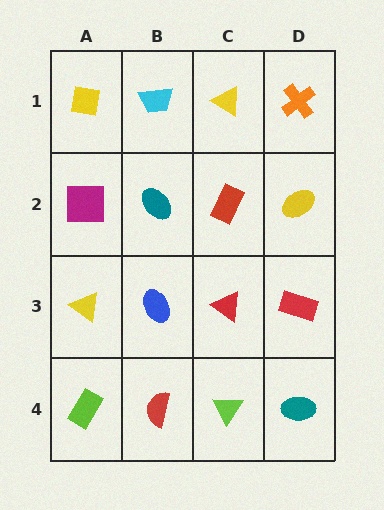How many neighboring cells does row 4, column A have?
2.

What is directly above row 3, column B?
A teal ellipse.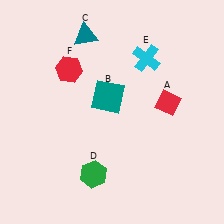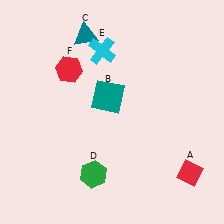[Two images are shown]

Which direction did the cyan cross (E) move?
The cyan cross (E) moved left.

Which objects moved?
The objects that moved are: the red diamond (A), the cyan cross (E).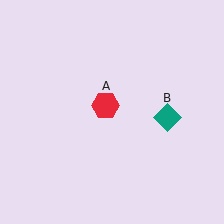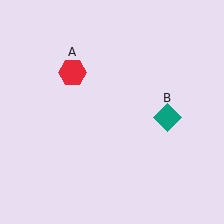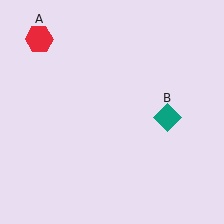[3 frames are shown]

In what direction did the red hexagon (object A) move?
The red hexagon (object A) moved up and to the left.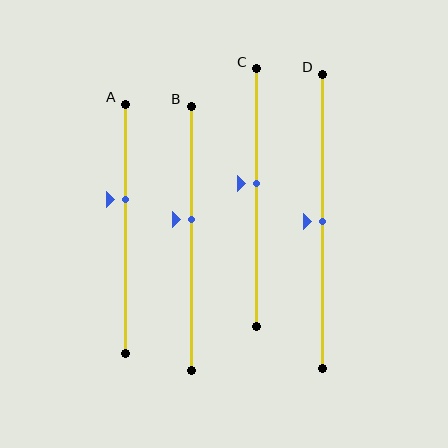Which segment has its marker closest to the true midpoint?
Segment D has its marker closest to the true midpoint.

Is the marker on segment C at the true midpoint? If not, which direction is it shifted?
No, the marker on segment C is shifted upward by about 5% of the segment length.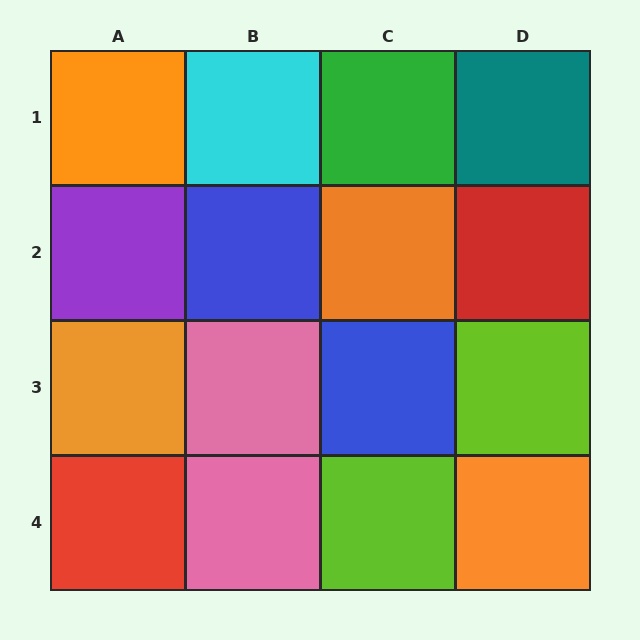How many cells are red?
2 cells are red.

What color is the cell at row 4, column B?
Pink.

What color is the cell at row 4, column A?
Red.